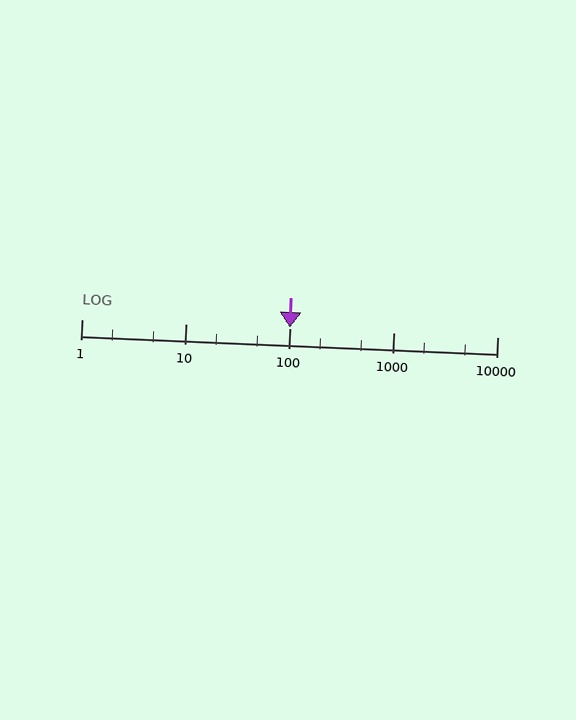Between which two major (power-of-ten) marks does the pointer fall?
The pointer is between 100 and 1000.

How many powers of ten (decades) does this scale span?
The scale spans 4 decades, from 1 to 10000.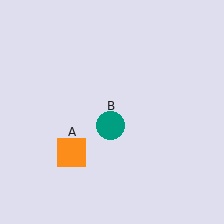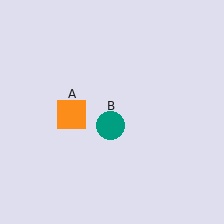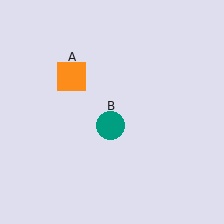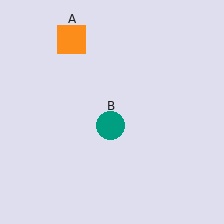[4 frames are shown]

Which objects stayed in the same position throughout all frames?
Teal circle (object B) remained stationary.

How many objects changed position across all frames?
1 object changed position: orange square (object A).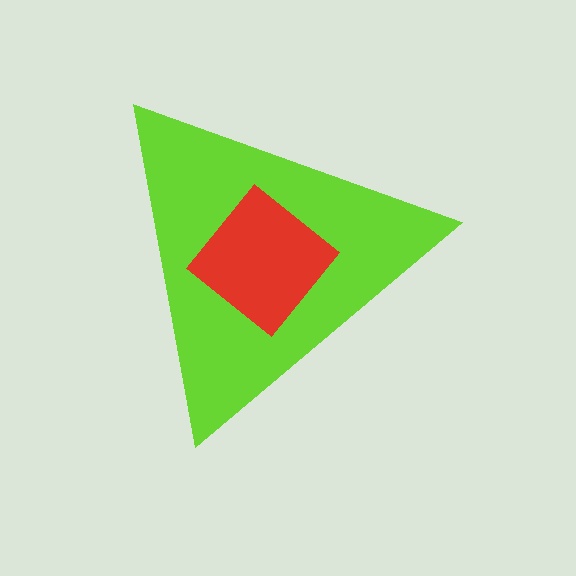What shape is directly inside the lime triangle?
The red diamond.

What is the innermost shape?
The red diamond.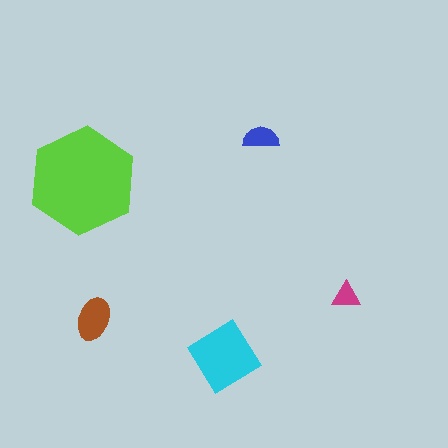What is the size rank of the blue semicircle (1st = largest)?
4th.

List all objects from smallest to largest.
The magenta triangle, the blue semicircle, the brown ellipse, the cyan diamond, the lime hexagon.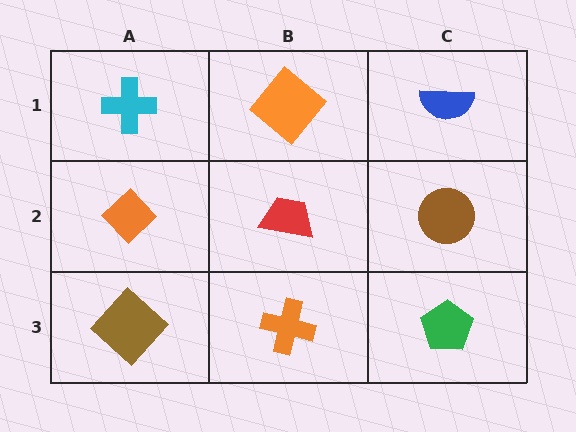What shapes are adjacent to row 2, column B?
An orange diamond (row 1, column B), an orange cross (row 3, column B), an orange diamond (row 2, column A), a brown circle (row 2, column C).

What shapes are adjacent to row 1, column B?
A red trapezoid (row 2, column B), a cyan cross (row 1, column A), a blue semicircle (row 1, column C).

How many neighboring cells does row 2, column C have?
3.